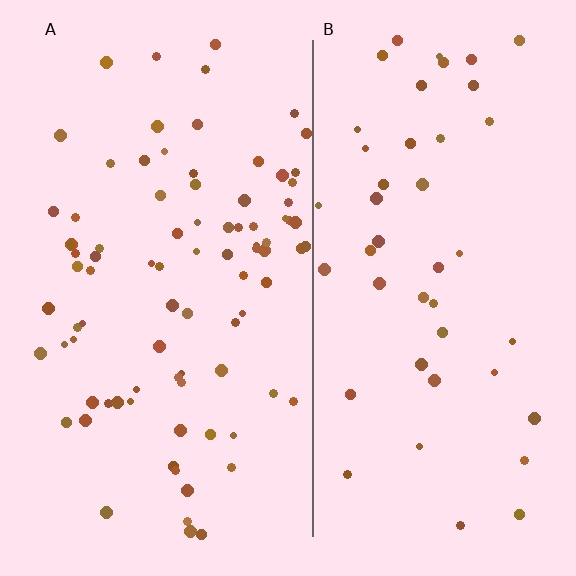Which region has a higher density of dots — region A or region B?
A (the left).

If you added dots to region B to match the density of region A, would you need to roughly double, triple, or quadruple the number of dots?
Approximately double.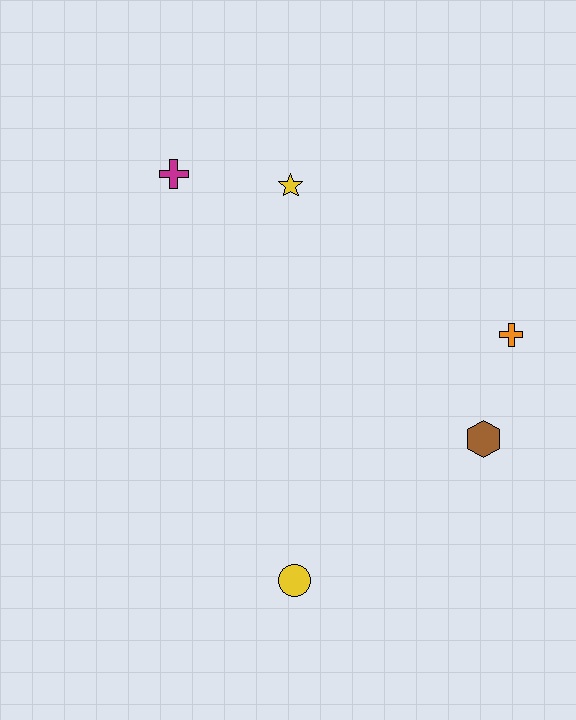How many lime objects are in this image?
There are no lime objects.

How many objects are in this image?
There are 5 objects.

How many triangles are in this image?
There are no triangles.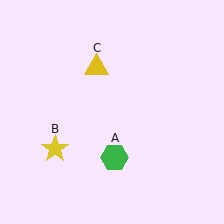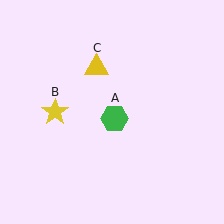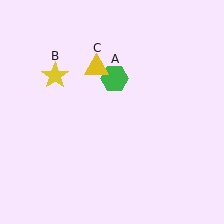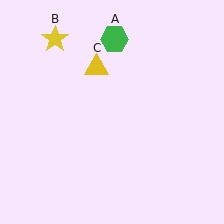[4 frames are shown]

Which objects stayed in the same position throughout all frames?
Yellow triangle (object C) remained stationary.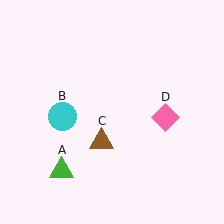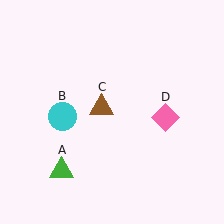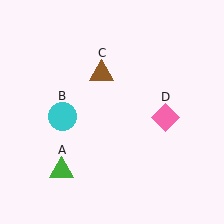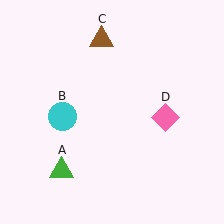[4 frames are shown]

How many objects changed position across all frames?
1 object changed position: brown triangle (object C).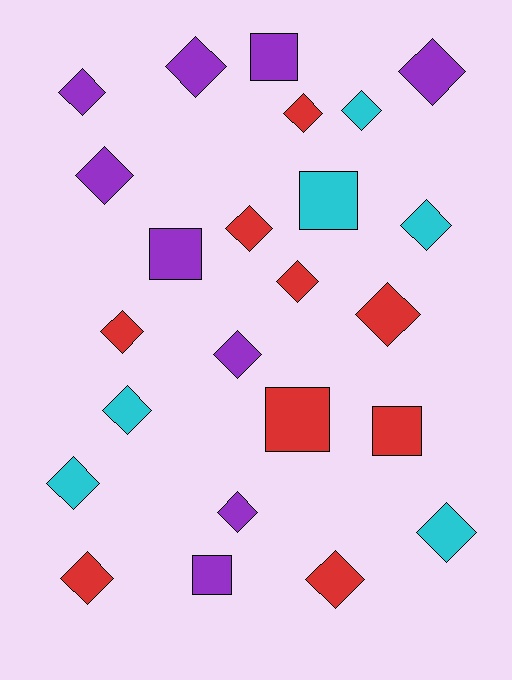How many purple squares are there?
There are 3 purple squares.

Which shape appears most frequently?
Diamond, with 18 objects.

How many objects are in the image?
There are 24 objects.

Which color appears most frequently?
Red, with 9 objects.